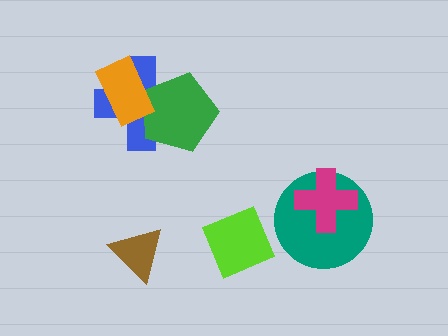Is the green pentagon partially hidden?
Yes, it is partially covered by another shape.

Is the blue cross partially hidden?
Yes, it is partially covered by another shape.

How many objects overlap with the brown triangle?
0 objects overlap with the brown triangle.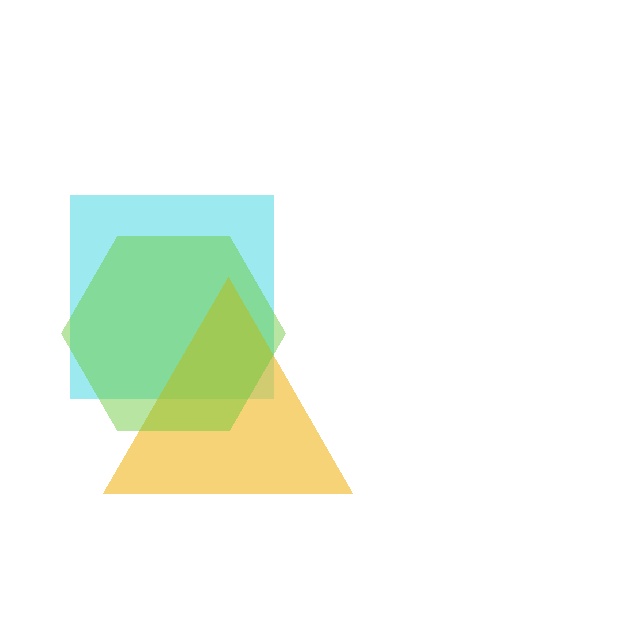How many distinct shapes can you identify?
There are 3 distinct shapes: a cyan square, a yellow triangle, a lime hexagon.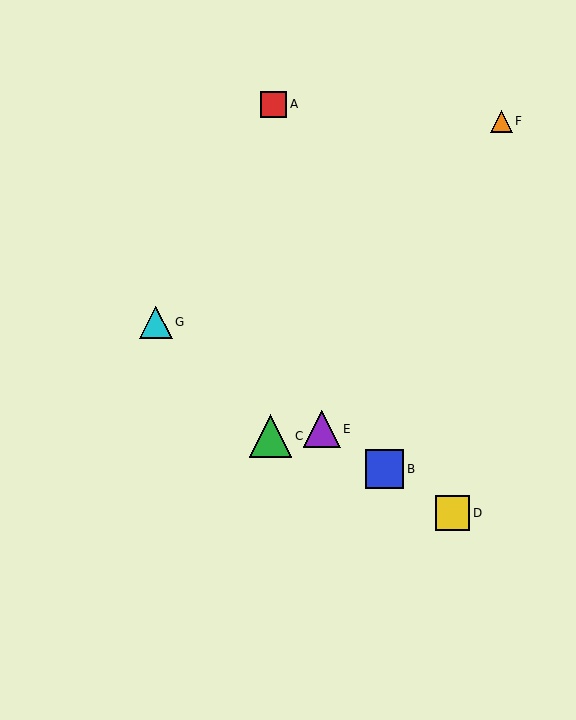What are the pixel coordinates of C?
Object C is at (270, 436).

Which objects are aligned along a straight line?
Objects B, D, E, G are aligned along a straight line.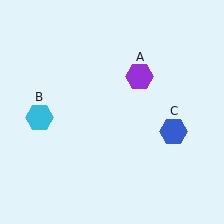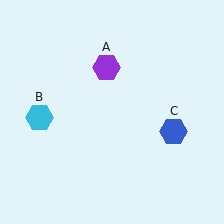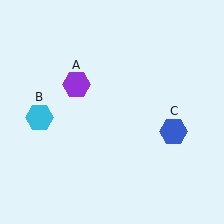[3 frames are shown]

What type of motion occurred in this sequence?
The purple hexagon (object A) rotated counterclockwise around the center of the scene.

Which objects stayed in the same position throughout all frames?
Cyan hexagon (object B) and blue hexagon (object C) remained stationary.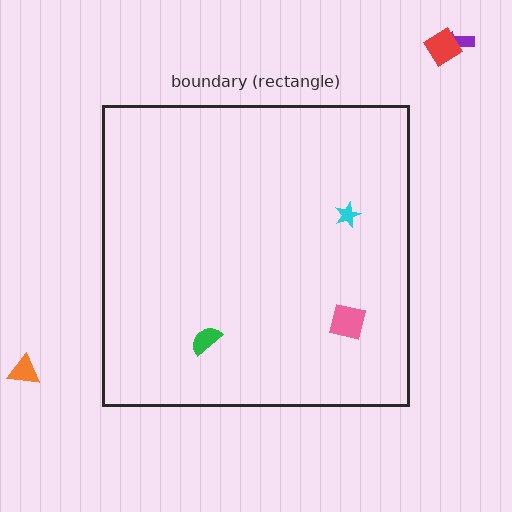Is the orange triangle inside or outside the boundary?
Outside.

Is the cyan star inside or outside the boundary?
Inside.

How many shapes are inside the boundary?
3 inside, 3 outside.